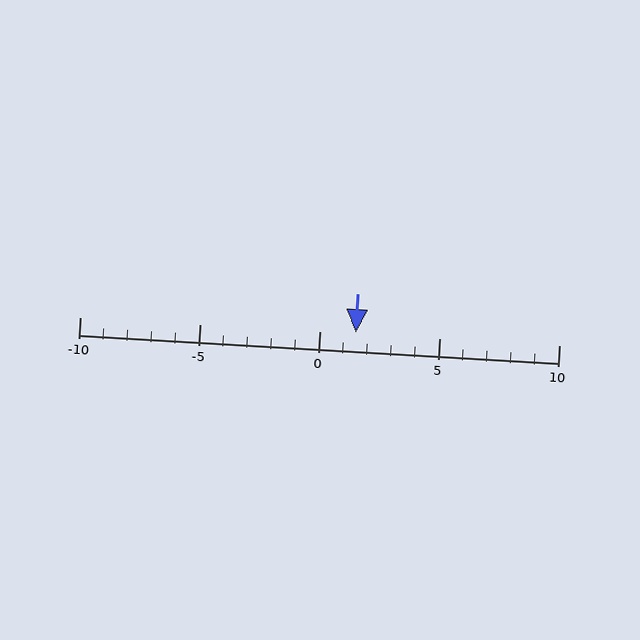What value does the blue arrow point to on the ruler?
The blue arrow points to approximately 2.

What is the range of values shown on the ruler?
The ruler shows values from -10 to 10.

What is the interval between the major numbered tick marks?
The major tick marks are spaced 5 units apart.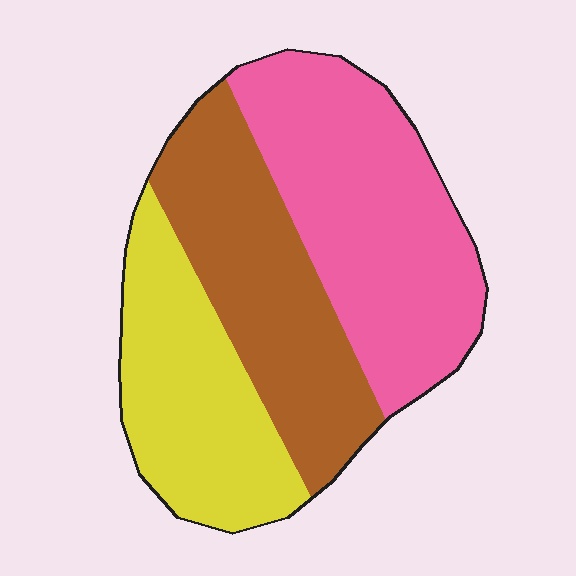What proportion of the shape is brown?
Brown takes up about one third (1/3) of the shape.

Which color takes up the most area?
Pink, at roughly 40%.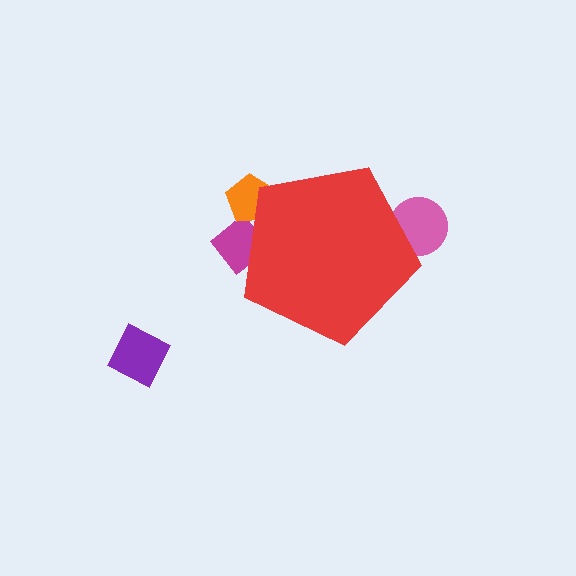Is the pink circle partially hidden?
Yes, the pink circle is partially hidden behind the red pentagon.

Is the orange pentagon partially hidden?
Yes, the orange pentagon is partially hidden behind the red pentagon.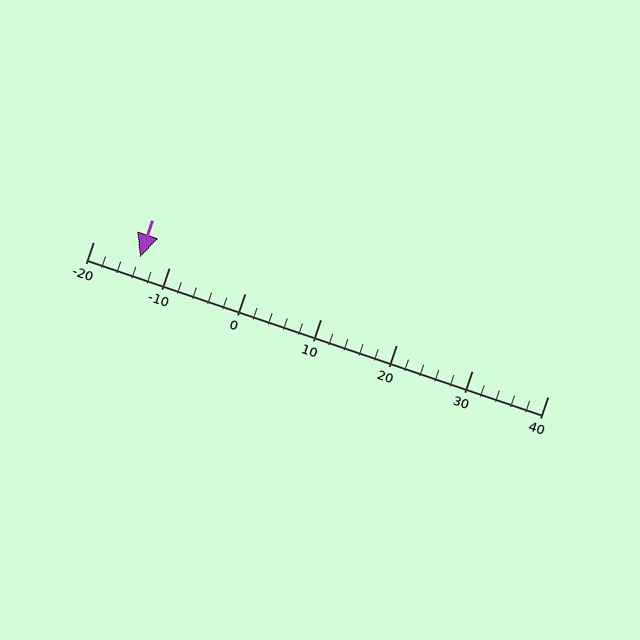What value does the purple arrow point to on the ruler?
The purple arrow points to approximately -14.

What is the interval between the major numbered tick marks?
The major tick marks are spaced 10 units apart.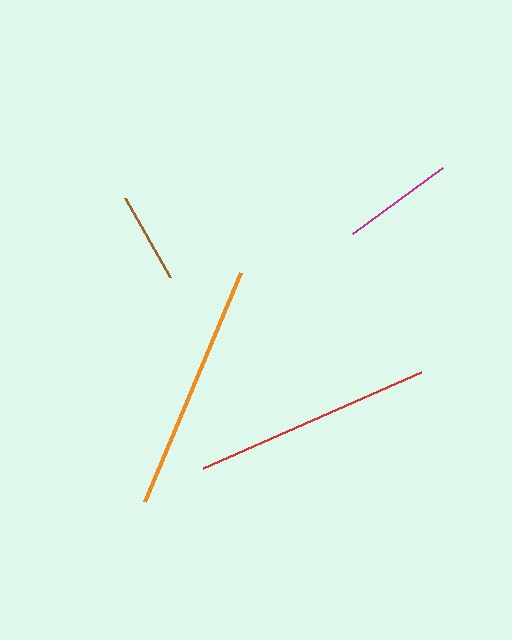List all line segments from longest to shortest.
From longest to shortest: orange, red, magenta, brown.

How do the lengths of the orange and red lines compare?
The orange and red lines are approximately the same length.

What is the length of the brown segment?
The brown segment is approximately 90 pixels long.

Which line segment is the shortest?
The brown line is the shortest at approximately 90 pixels.